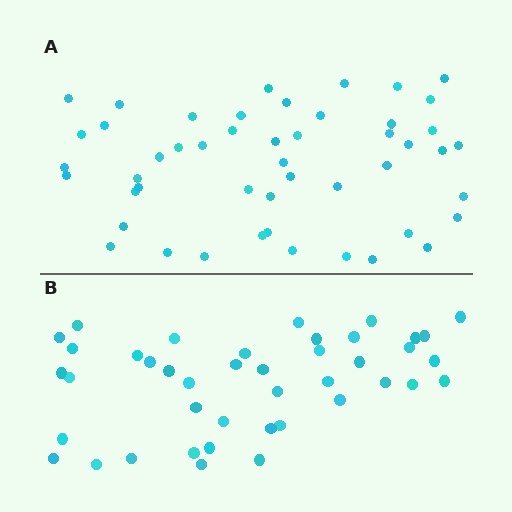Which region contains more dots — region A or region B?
Region A (the top region) has more dots.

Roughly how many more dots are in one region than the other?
Region A has roughly 8 or so more dots than region B.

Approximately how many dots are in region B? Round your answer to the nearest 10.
About 40 dots. (The exact count is 42, which rounds to 40.)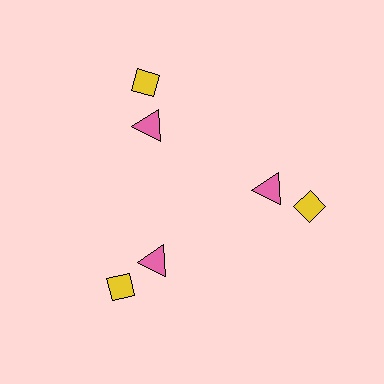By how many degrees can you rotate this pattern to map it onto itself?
The pattern maps onto itself every 120 degrees of rotation.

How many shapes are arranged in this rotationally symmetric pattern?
There are 6 shapes, arranged in 3 groups of 2.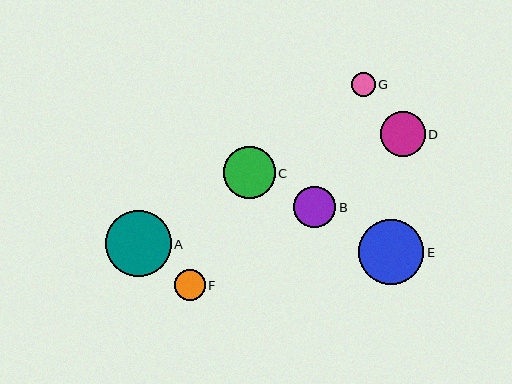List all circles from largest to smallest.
From largest to smallest: A, E, C, D, B, F, G.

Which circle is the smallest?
Circle G is the smallest with a size of approximately 24 pixels.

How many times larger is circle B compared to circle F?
Circle B is approximately 1.3 times the size of circle F.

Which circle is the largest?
Circle A is the largest with a size of approximately 66 pixels.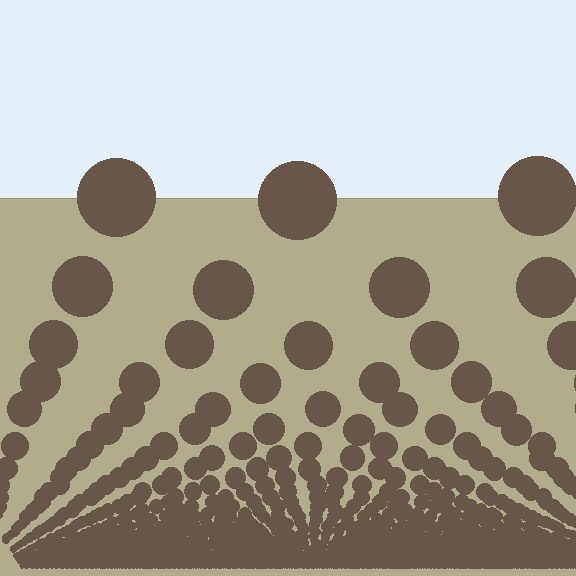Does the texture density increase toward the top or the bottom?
Density increases toward the bottom.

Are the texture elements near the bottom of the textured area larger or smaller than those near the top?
Smaller. The gradient is inverted — elements near the bottom are smaller and denser.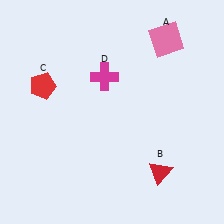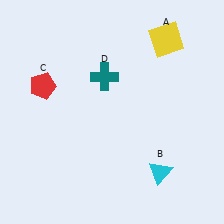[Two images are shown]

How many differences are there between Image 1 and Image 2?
There are 3 differences between the two images.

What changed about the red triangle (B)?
In Image 1, B is red. In Image 2, it changed to cyan.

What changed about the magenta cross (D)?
In Image 1, D is magenta. In Image 2, it changed to teal.